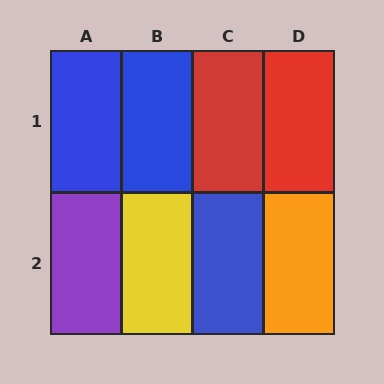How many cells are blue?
3 cells are blue.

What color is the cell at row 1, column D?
Red.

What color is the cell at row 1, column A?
Blue.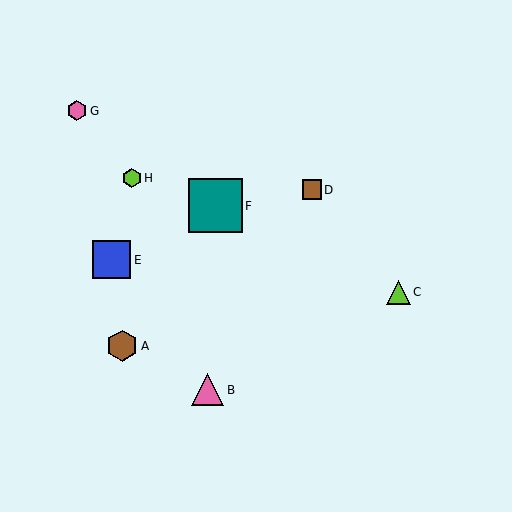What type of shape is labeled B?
Shape B is a pink triangle.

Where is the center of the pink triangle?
The center of the pink triangle is at (208, 390).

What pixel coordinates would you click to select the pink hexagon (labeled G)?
Click at (77, 111) to select the pink hexagon G.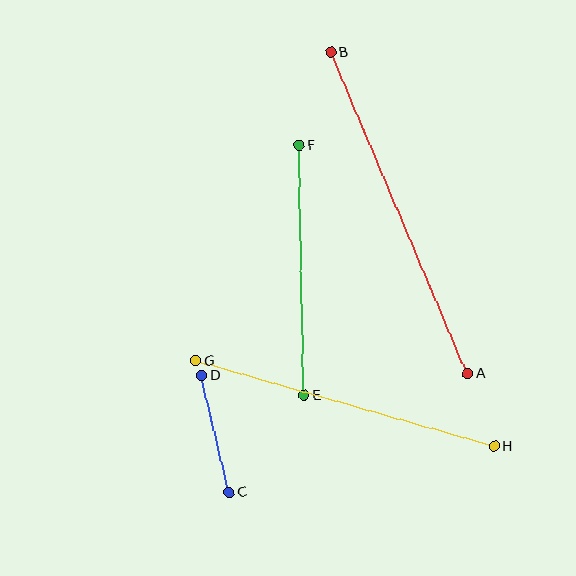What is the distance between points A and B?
The distance is approximately 349 pixels.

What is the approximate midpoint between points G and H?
The midpoint is at approximately (345, 404) pixels.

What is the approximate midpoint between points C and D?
The midpoint is at approximately (215, 434) pixels.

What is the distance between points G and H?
The distance is approximately 311 pixels.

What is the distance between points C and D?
The distance is approximately 120 pixels.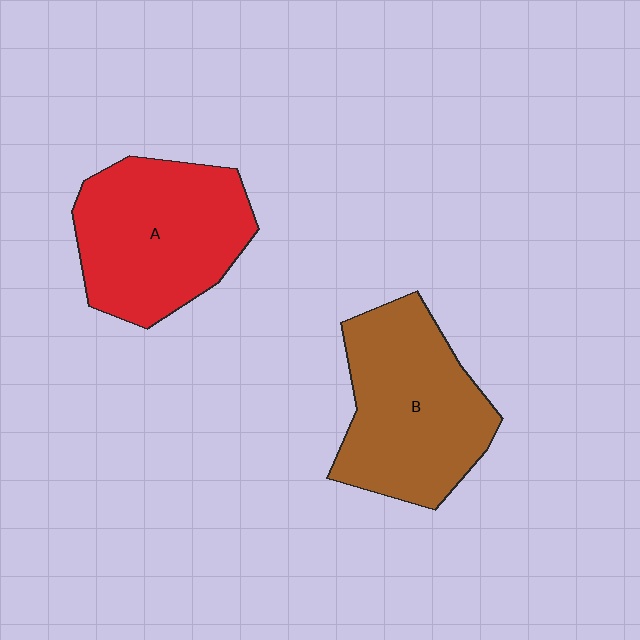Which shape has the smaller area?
Shape A (red).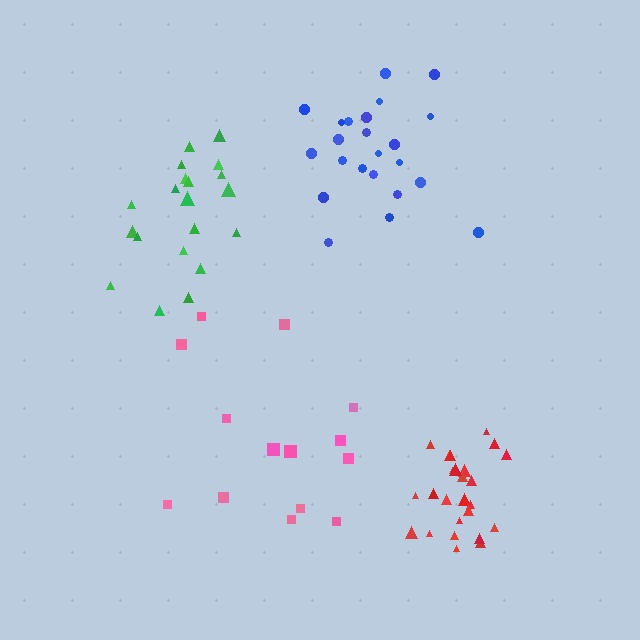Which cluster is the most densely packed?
Red.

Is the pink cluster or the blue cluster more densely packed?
Blue.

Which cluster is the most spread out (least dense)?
Pink.